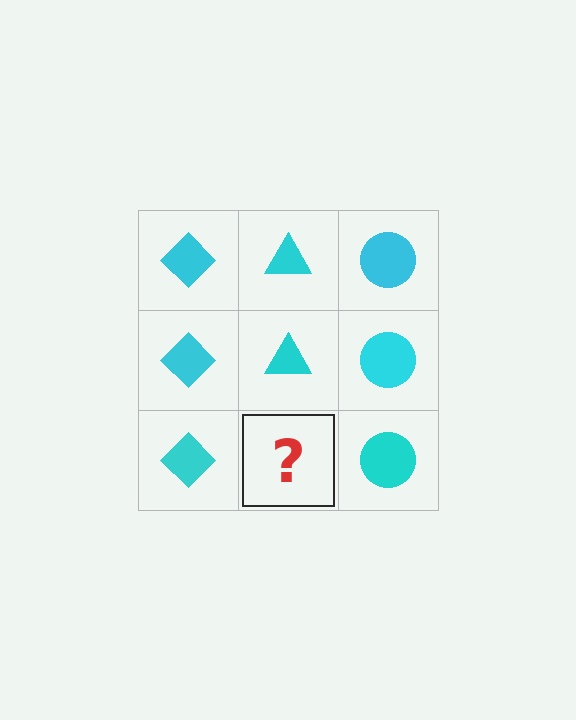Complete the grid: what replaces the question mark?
The question mark should be replaced with a cyan triangle.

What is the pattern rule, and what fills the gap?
The rule is that each column has a consistent shape. The gap should be filled with a cyan triangle.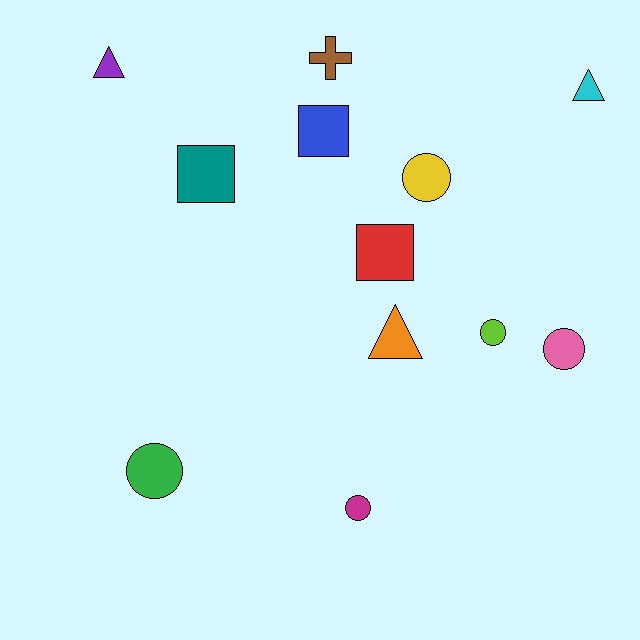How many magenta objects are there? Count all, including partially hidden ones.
There is 1 magenta object.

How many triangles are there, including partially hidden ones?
There are 3 triangles.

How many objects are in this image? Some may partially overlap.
There are 12 objects.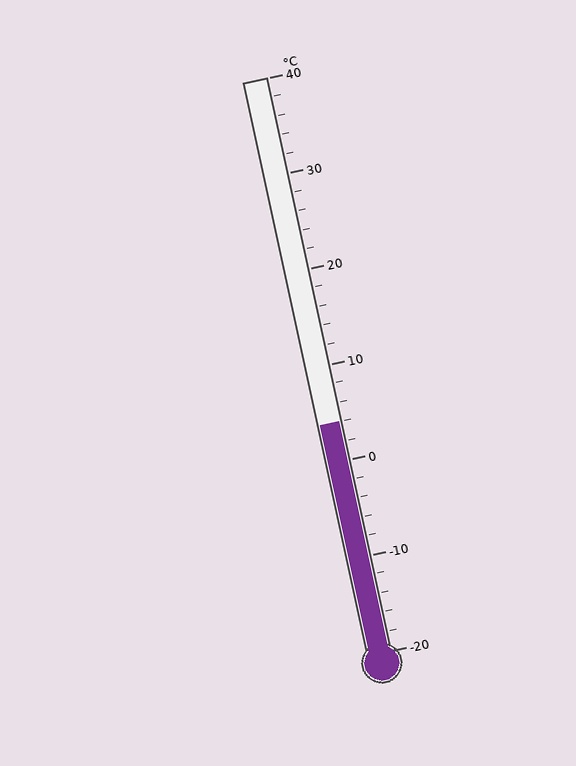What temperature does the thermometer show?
The thermometer shows approximately 4°C.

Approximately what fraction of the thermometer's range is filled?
The thermometer is filled to approximately 40% of its range.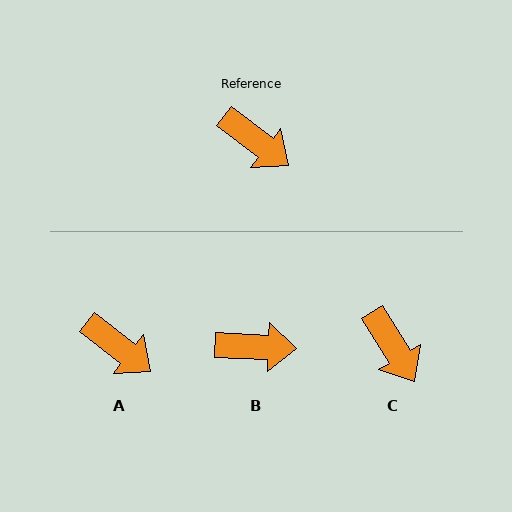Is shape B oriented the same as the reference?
No, it is off by about 35 degrees.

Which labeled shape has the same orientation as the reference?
A.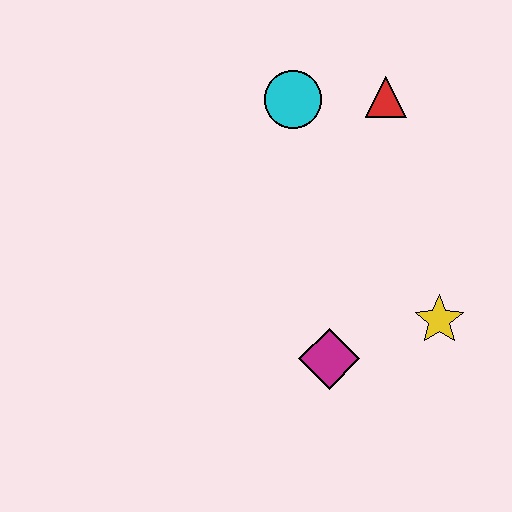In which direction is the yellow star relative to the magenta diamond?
The yellow star is to the right of the magenta diamond.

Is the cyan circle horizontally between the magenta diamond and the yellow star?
No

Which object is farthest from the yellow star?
The cyan circle is farthest from the yellow star.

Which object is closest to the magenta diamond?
The yellow star is closest to the magenta diamond.